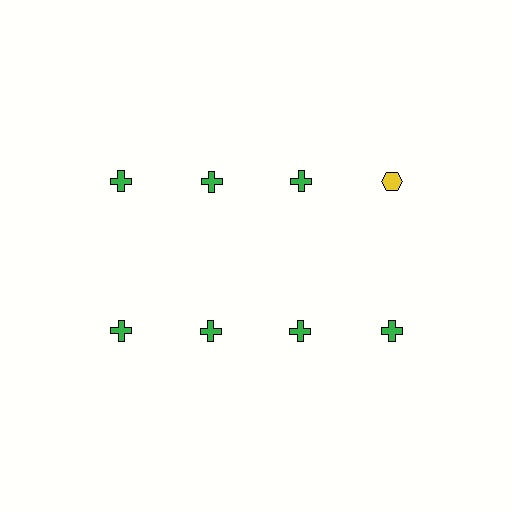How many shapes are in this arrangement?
There are 8 shapes arranged in a grid pattern.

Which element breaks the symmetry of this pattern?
The yellow hexagon in the top row, second from right column breaks the symmetry. All other shapes are green crosses.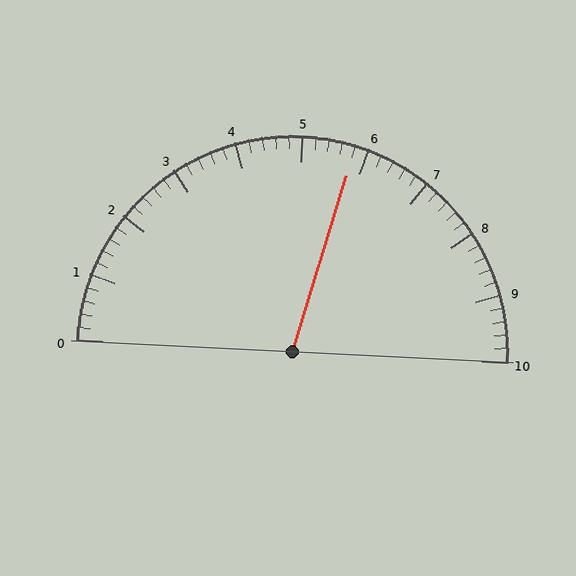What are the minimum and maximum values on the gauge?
The gauge ranges from 0 to 10.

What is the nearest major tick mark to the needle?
The nearest major tick mark is 6.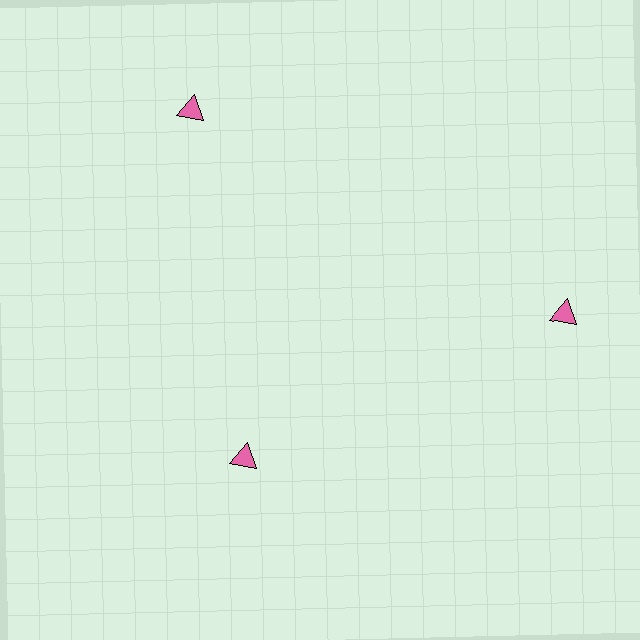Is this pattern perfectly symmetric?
No. The 3 pink triangles are arranged in a ring, but one element near the 7 o'clock position is pulled inward toward the center, breaking the 3-fold rotational symmetry.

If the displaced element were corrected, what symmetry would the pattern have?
It would have 3-fold rotational symmetry — the pattern would map onto itself every 120 degrees.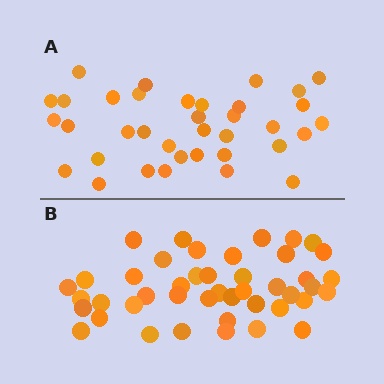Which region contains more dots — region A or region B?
Region B (the bottom region) has more dots.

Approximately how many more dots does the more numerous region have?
Region B has roughly 8 or so more dots than region A.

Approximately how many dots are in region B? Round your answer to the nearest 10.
About 40 dots. (The exact count is 44, which rounds to 40.)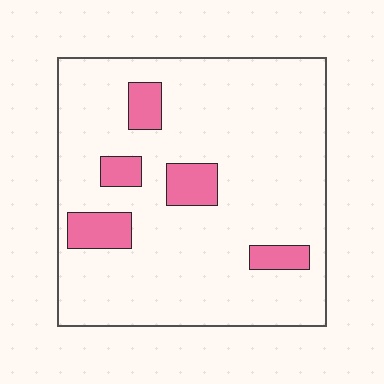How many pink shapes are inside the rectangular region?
5.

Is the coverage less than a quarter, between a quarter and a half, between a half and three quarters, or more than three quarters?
Less than a quarter.